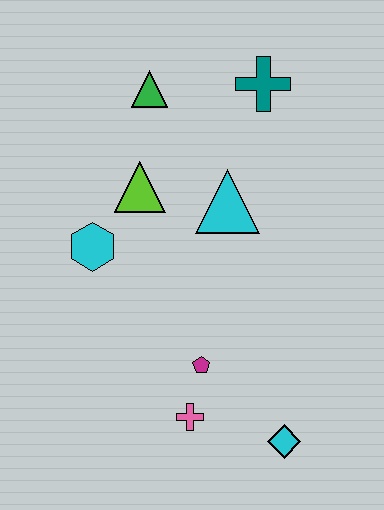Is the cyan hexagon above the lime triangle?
No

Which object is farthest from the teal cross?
The cyan diamond is farthest from the teal cross.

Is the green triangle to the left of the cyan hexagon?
No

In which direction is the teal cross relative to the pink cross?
The teal cross is above the pink cross.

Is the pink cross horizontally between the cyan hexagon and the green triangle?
No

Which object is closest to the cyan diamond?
The pink cross is closest to the cyan diamond.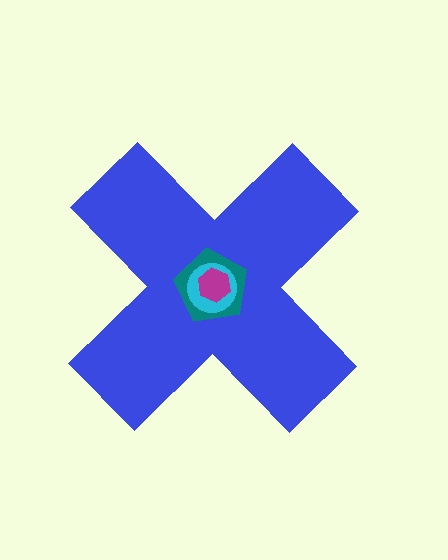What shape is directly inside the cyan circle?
The magenta hexagon.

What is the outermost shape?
The blue cross.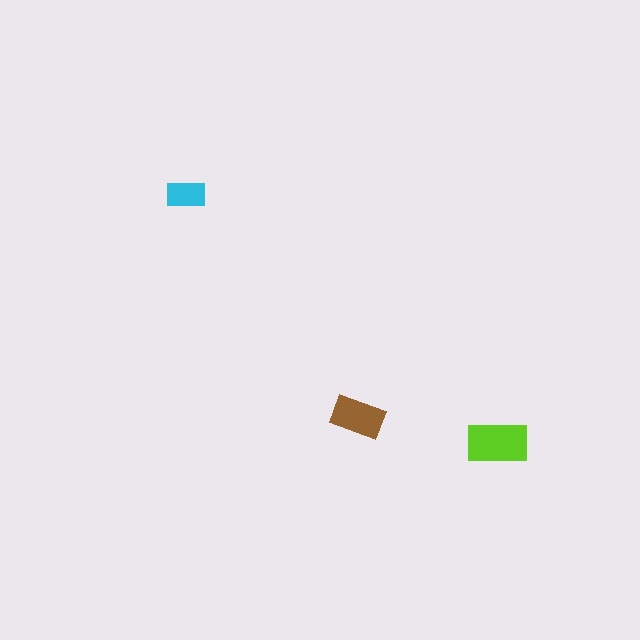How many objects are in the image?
There are 3 objects in the image.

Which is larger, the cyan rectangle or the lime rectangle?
The lime one.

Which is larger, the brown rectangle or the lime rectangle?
The lime one.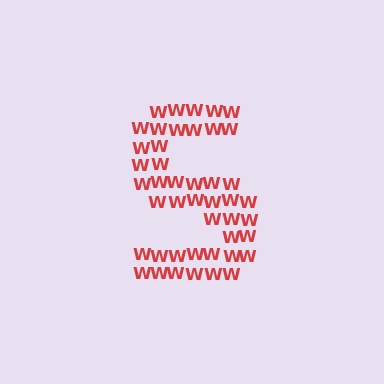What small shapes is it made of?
It is made of small letter W's.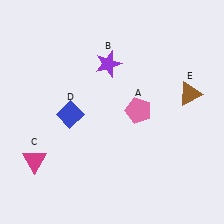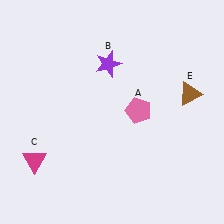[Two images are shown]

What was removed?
The blue diamond (D) was removed in Image 2.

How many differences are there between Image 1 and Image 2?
There is 1 difference between the two images.